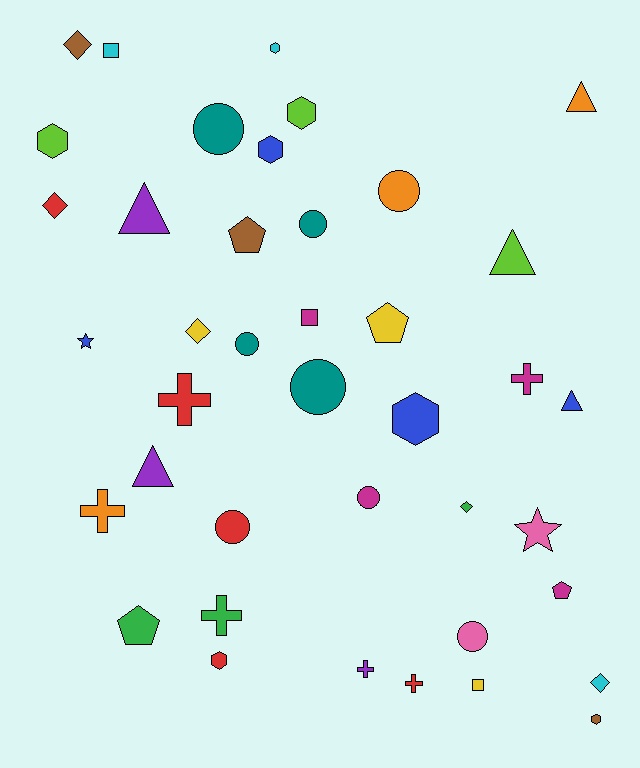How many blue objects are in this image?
There are 4 blue objects.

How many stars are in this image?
There are 2 stars.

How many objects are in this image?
There are 40 objects.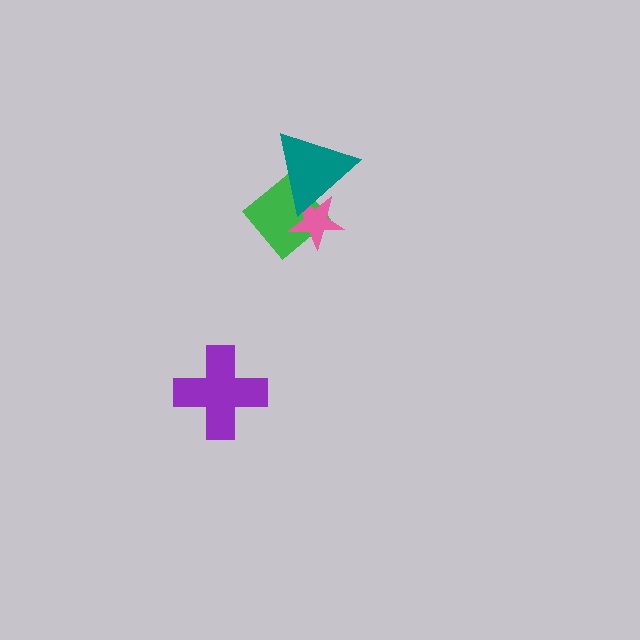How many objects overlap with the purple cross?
0 objects overlap with the purple cross.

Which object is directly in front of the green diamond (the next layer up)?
The pink star is directly in front of the green diamond.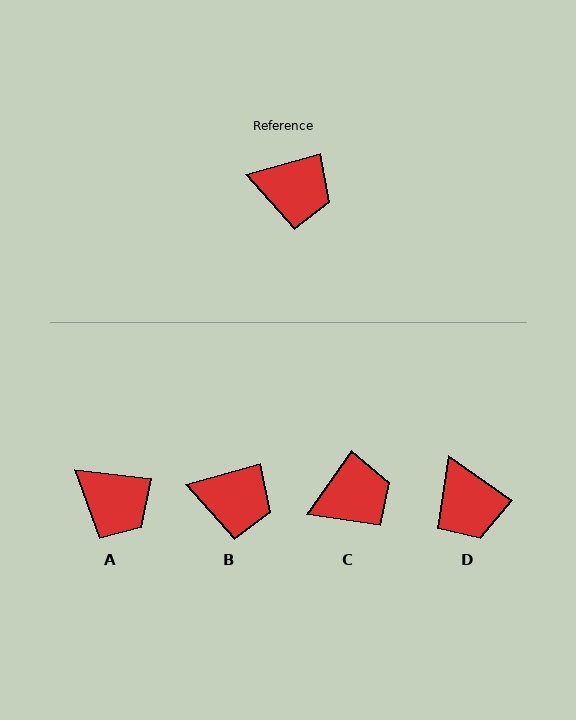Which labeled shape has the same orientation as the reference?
B.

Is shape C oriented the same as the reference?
No, it is off by about 40 degrees.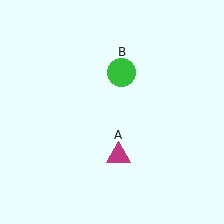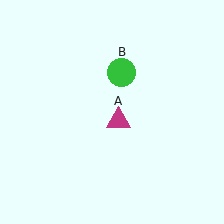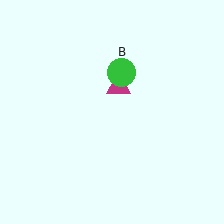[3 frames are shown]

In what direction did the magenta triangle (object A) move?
The magenta triangle (object A) moved up.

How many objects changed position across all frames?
1 object changed position: magenta triangle (object A).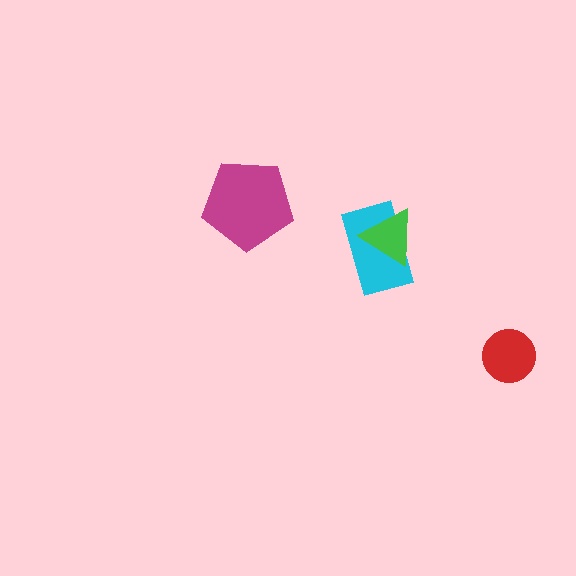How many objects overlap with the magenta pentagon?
0 objects overlap with the magenta pentagon.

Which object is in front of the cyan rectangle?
The green triangle is in front of the cyan rectangle.